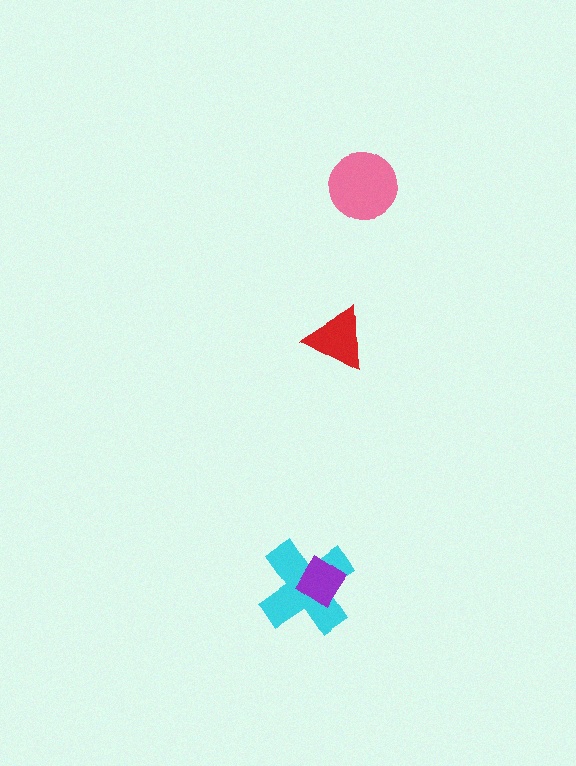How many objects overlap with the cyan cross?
1 object overlaps with the cyan cross.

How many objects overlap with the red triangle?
0 objects overlap with the red triangle.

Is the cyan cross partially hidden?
Yes, it is partially covered by another shape.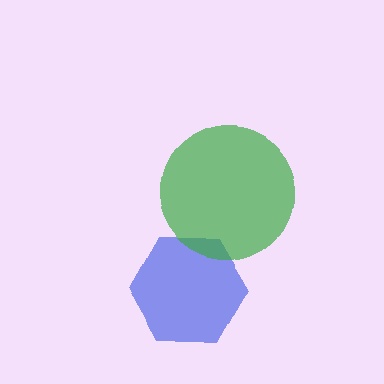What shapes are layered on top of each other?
The layered shapes are: a blue hexagon, a green circle.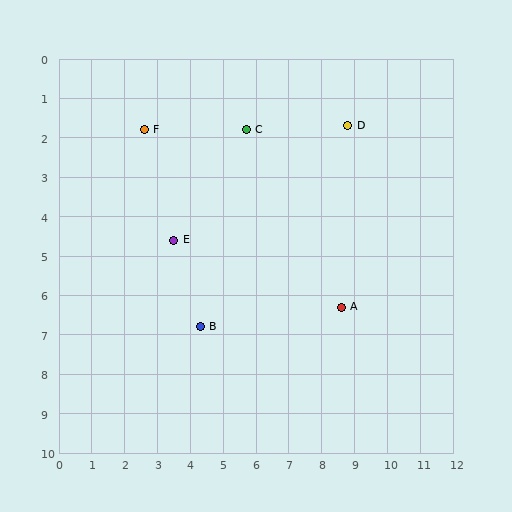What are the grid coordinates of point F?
Point F is at approximately (2.6, 1.8).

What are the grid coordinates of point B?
Point B is at approximately (4.3, 6.8).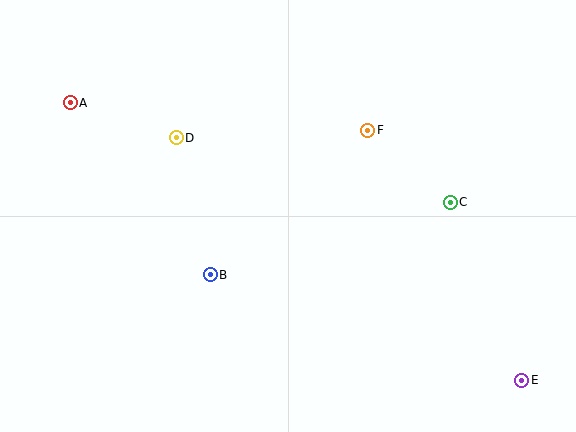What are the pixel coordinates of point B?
Point B is at (210, 275).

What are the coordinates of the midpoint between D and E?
The midpoint between D and E is at (349, 259).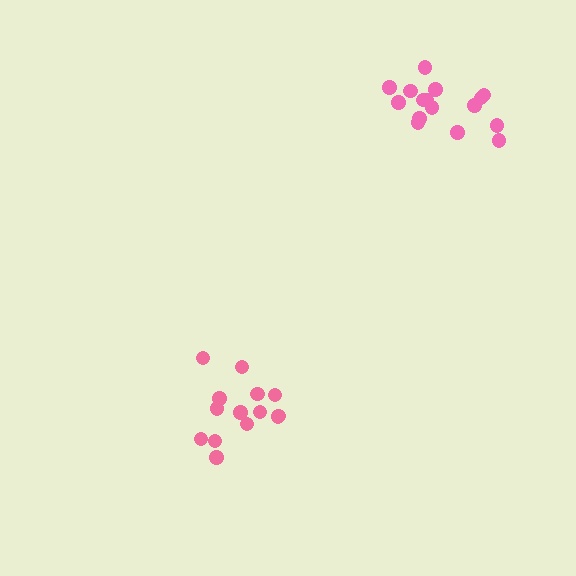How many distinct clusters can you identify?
There are 2 distinct clusters.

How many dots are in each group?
Group 1: 16 dots, Group 2: 14 dots (30 total).